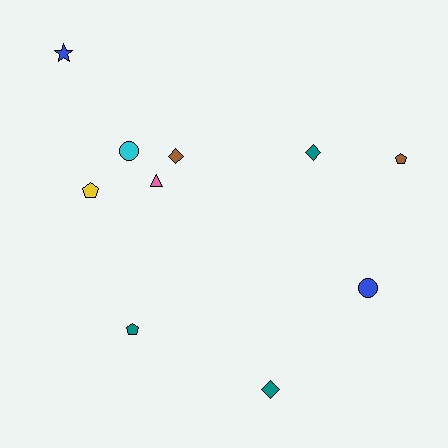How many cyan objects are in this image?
There is 1 cyan object.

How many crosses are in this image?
There are no crosses.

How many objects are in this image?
There are 10 objects.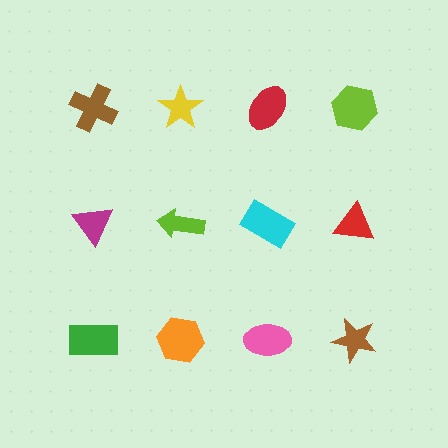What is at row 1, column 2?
A yellow star.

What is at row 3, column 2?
An orange hexagon.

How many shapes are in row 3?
4 shapes.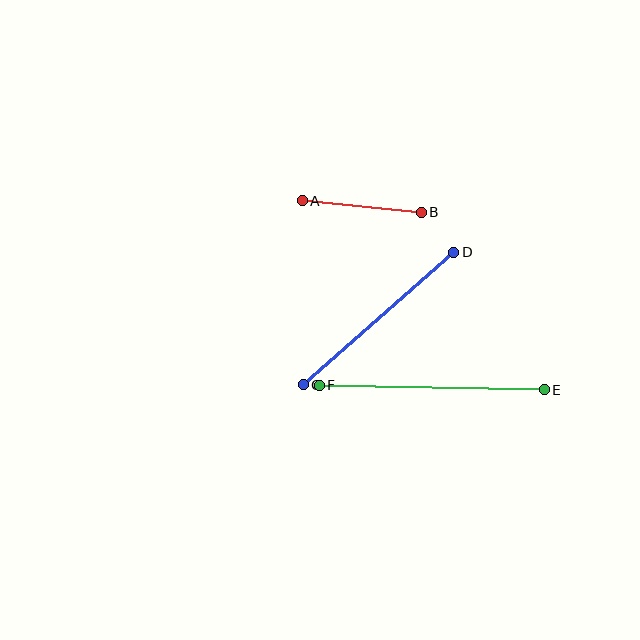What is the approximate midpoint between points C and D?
The midpoint is at approximately (379, 318) pixels.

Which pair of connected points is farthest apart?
Points E and F are farthest apart.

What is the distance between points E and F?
The distance is approximately 225 pixels.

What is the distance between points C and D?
The distance is approximately 200 pixels.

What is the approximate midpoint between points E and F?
The midpoint is at approximately (432, 387) pixels.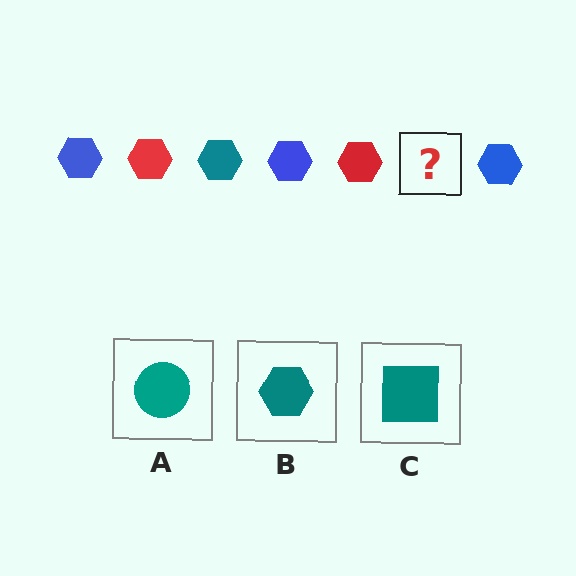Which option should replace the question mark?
Option B.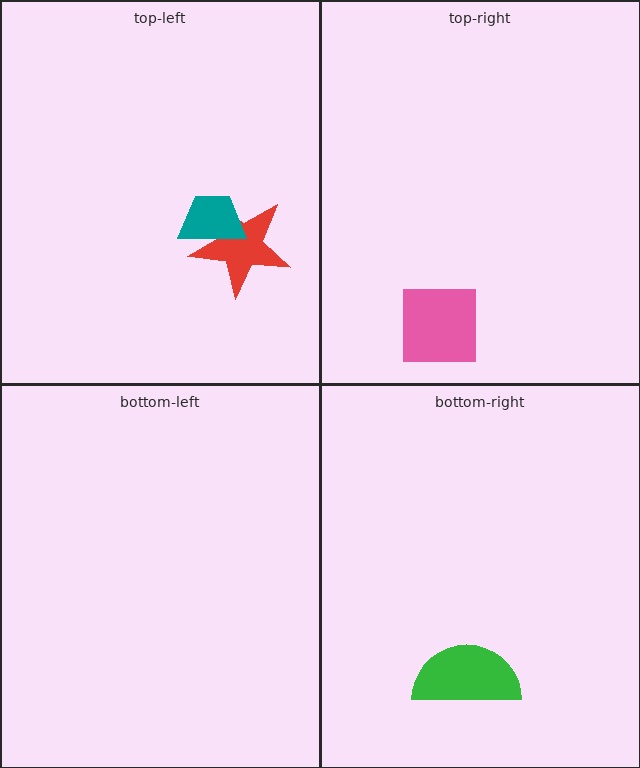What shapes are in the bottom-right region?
The green semicircle.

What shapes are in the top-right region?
The pink square.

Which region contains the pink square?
The top-right region.